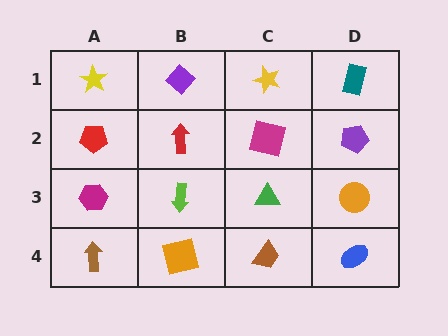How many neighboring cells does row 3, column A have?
3.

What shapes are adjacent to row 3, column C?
A magenta square (row 2, column C), a brown trapezoid (row 4, column C), a lime arrow (row 3, column B), an orange circle (row 3, column D).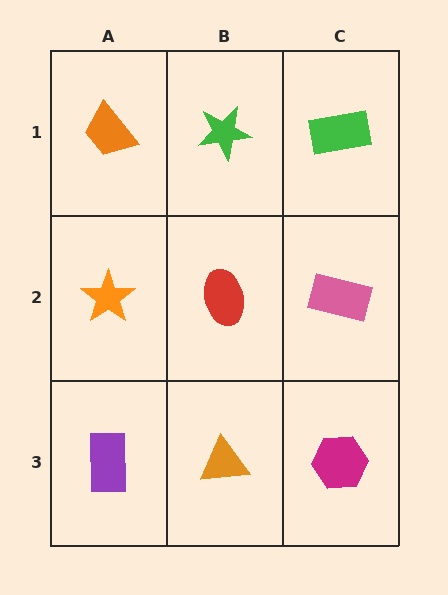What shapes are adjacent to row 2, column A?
An orange trapezoid (row 1, column A), a purple rectangle (row 3, column A), a red ellipse (row 2, column B).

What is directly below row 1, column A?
An orange star.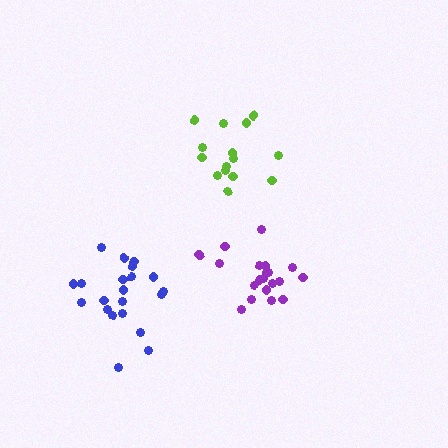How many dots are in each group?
Group 1: 21 dots, Group 2: 20 dots, Group 3: 15 dots (56 total).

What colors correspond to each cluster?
The clusters are colored: blue, purple, lime.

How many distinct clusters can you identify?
There are 3 distinct clusters.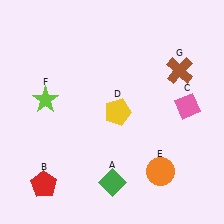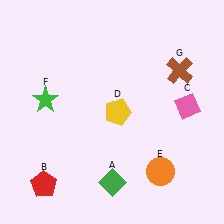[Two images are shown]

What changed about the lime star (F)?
In Image 1, F is lime. In Image 2, it changed to green.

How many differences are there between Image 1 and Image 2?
There is 1 difference between the two images.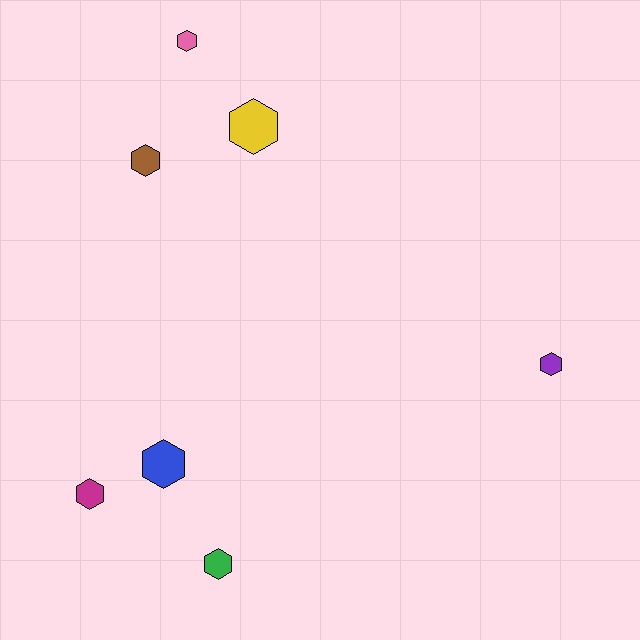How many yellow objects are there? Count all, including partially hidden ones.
There is 1 yellow object.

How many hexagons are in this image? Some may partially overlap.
There are 7 hexagons.